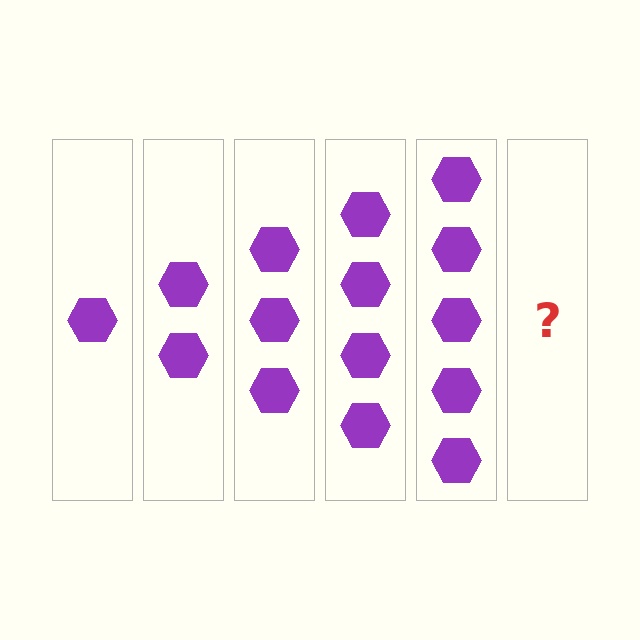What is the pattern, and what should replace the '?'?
The pattern is that each step adds one more hexagon. The '?' should be 6 hexagons.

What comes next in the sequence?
The next element should be 6 hexagons.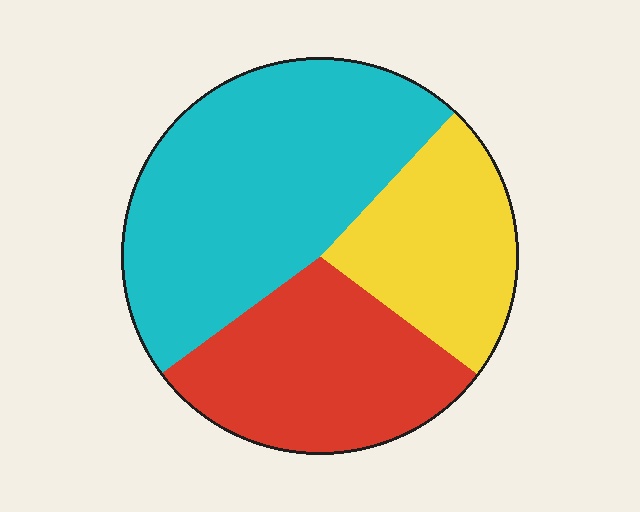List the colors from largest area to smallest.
From largest to smallest: cyan, red, yellow.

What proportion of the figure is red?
Red takes up between a sixth and a third of the figure.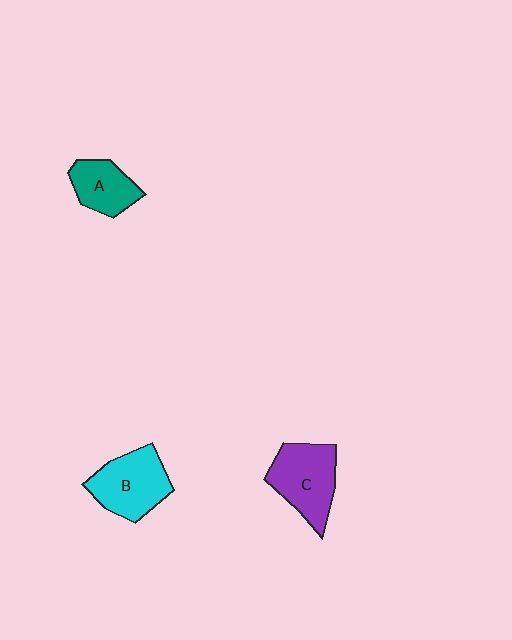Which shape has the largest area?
Shape C (purple).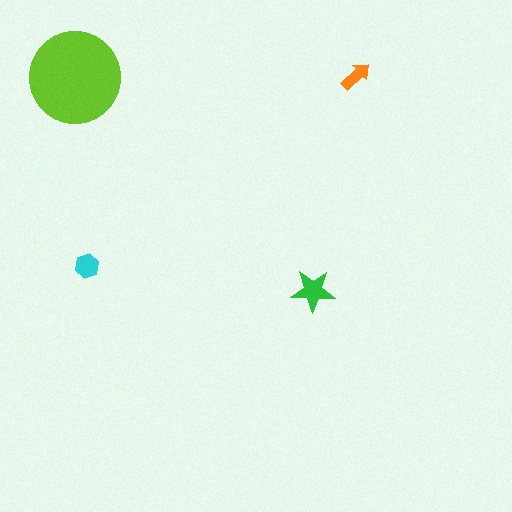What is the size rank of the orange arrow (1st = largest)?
4th.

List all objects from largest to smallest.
The lime circle, the green star, the cyan hexagon, the orange arrow.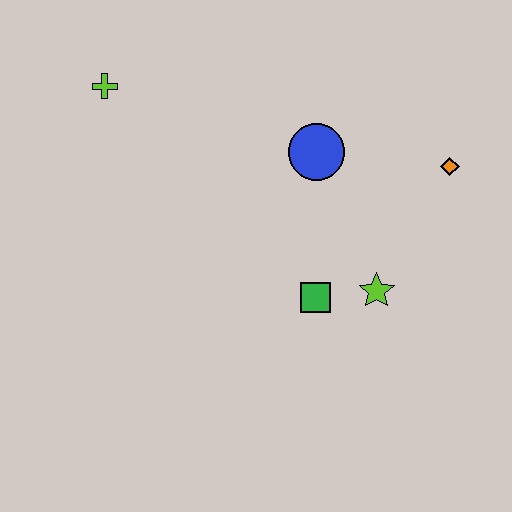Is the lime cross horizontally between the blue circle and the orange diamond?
No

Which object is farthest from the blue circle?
The lime cross is farthest from the blue circle.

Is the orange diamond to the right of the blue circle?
Yes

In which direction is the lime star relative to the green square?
The lime star is to the right of the green square.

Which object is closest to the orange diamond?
The blue circle is closest to the orange diamond.